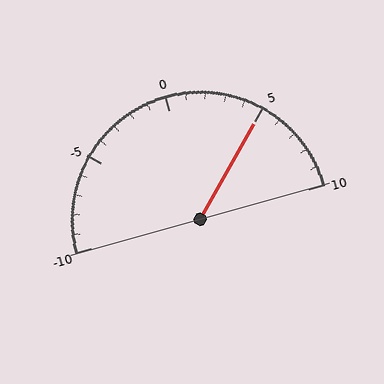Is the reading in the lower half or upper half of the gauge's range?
The reading is in the upper half of the range (-10 to 10).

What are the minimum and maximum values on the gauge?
The gauge ranges from -10 to 10.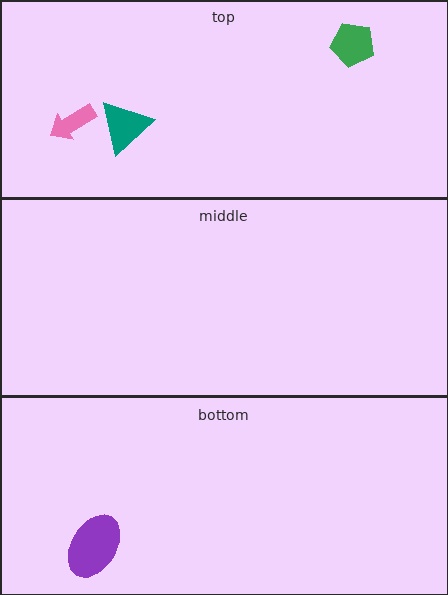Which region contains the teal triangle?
The top region.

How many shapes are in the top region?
3.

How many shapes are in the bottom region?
1.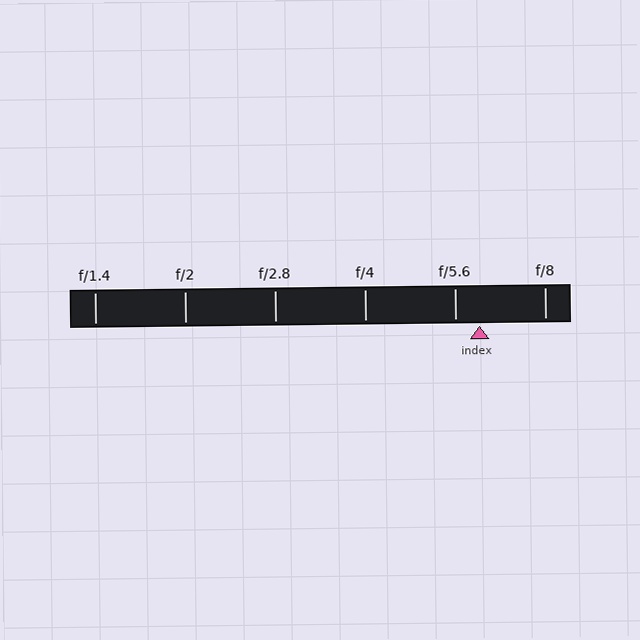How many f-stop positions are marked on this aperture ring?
There are 6 f-stop positions marked.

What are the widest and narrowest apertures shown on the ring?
The widest aperture shown is f/1.4 and the narrowest is f/8.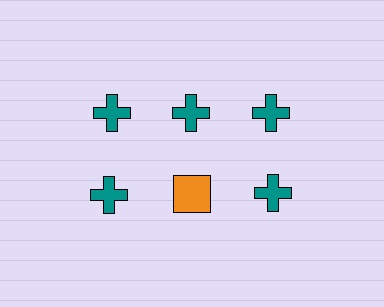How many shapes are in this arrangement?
There are 6 shapes arranged in a grid pattern.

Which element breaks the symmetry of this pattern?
The orange square in the second row, second from left column breaks the symmetry. All other shapes are teal crosses.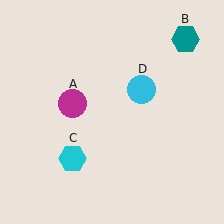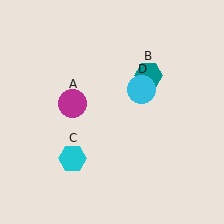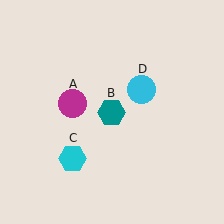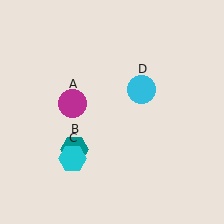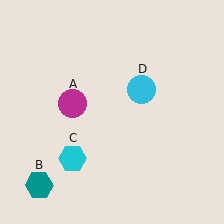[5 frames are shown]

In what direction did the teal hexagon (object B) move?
The teal hexagon (object B) moved down and to the left.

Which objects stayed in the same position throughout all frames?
Magenta circle (object A) and cyan hexagon (object C) and cyan circle (object D) remained stationary.